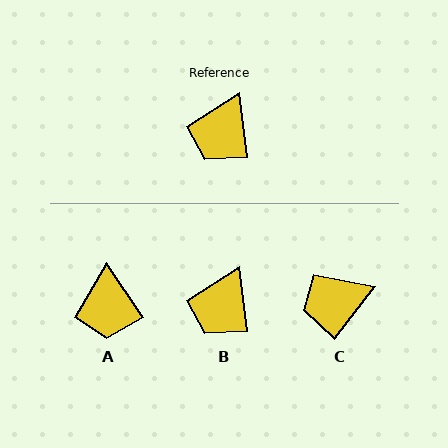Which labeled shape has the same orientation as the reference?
B.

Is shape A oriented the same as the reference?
No, it is off by about 28 degrees.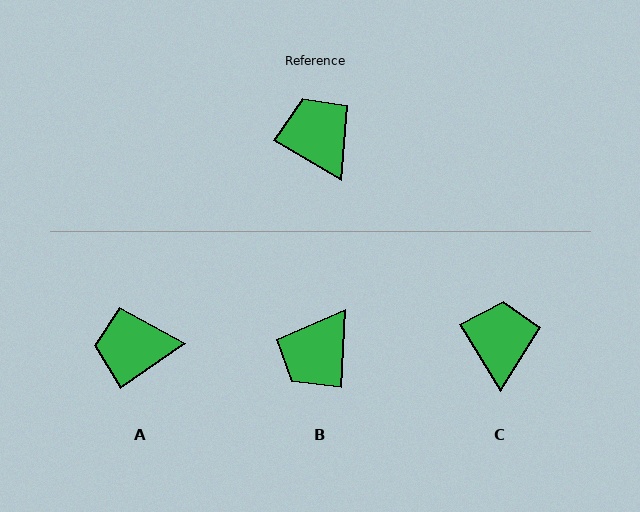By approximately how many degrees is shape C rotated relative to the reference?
Approximately 28 degrees clockwise.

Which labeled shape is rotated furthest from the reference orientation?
B, about 118 degrees away.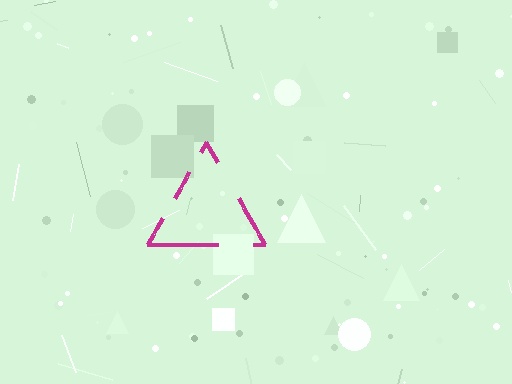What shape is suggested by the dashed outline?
The dashed outline suggests a triangle.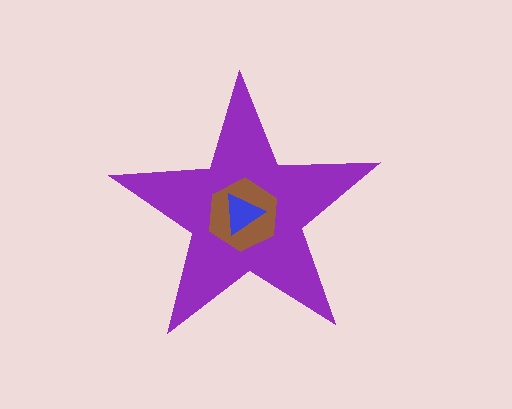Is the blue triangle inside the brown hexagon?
Yes.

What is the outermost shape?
The purple star.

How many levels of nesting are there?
3.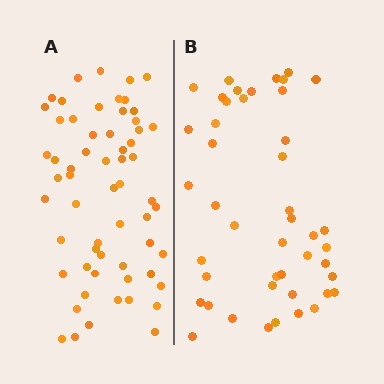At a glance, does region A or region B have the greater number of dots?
Region A (the left region) has more dots.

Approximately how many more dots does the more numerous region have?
Region A has approximately 15 more dots than region B.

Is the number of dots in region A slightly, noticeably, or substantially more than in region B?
Region A has noticeably more, but not dramatically so. The ratio is roughly 1.3 to 1.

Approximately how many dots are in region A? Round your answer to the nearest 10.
About 60 dots.